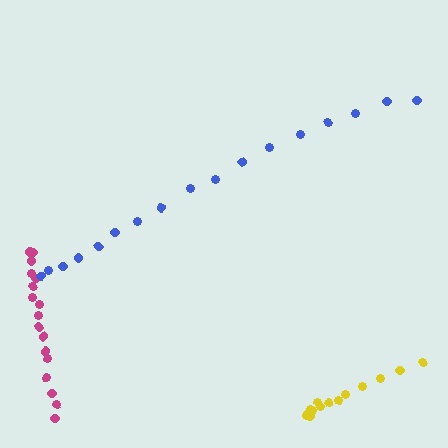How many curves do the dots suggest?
There are 3 distinct paths.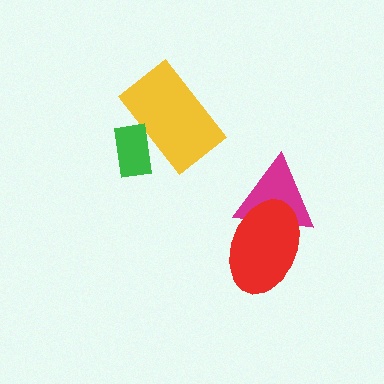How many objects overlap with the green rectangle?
1 object overlaps with the green rectangle.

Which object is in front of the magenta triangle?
The red ellipse is in front of the magenta triangle.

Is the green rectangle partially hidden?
No, no other shape covers it.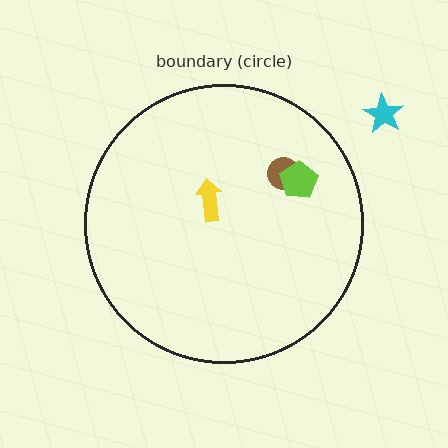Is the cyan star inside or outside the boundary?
Outside.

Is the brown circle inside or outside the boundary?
Inside.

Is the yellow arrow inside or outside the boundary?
Inside.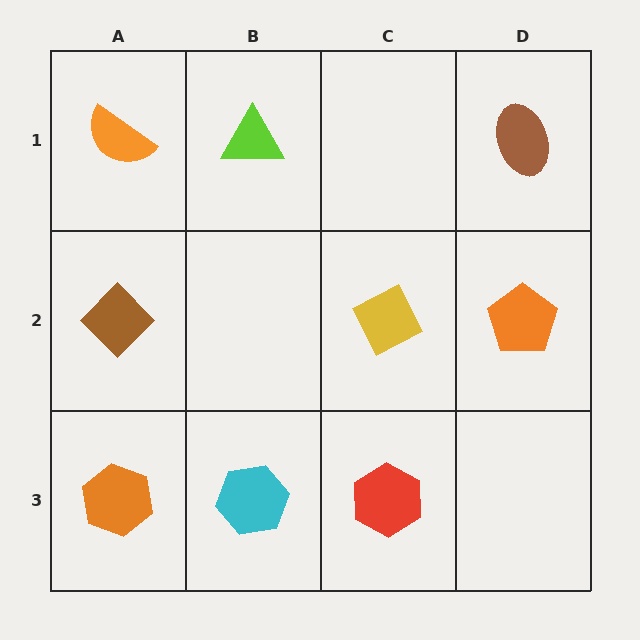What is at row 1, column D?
A brown ellipse.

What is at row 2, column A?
A brown diamond.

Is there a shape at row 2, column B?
No, that cell is empty.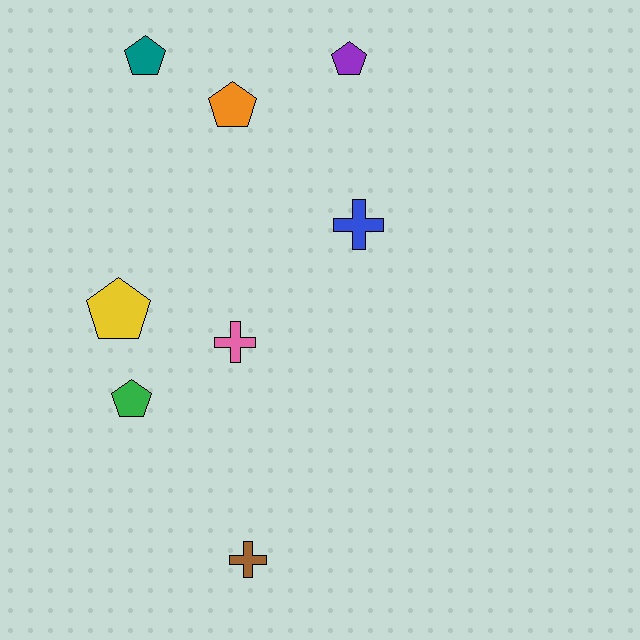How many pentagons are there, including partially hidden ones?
There are 5 pentagons.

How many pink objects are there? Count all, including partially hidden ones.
There is 1 pink object.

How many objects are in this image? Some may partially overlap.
There are 8 objects.